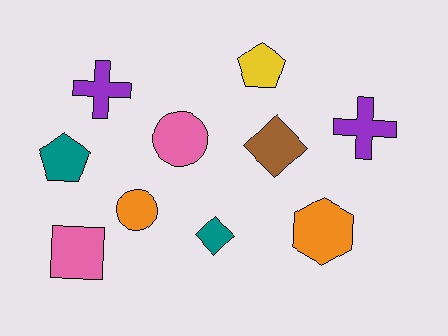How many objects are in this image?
There are 10 objects.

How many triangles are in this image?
There are no triangles.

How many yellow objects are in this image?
There is 1 yellow object.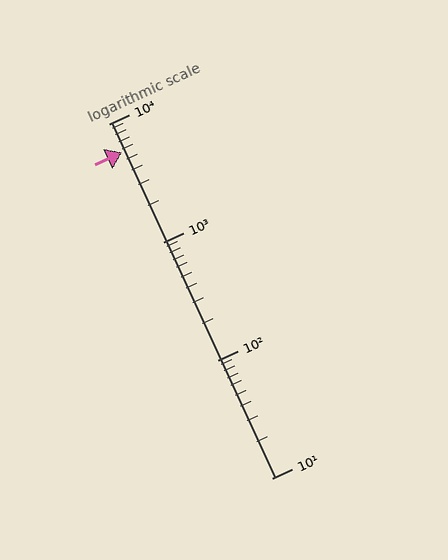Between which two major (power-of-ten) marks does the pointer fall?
The pointer is between 1000 and 10000.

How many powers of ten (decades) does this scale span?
The scale spans 3 decades, from 10 to 10000.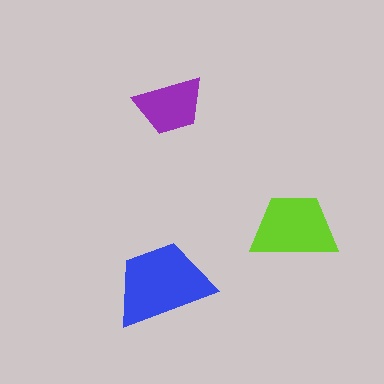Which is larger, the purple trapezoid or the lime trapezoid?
The lime one.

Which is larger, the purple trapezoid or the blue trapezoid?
The blue one.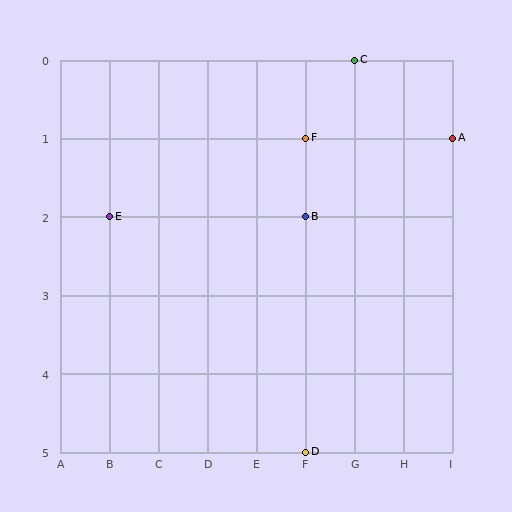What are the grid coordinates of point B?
Point B is at grid coordinates (F, 2).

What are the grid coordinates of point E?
Point E is at grid coordinates (B, 2).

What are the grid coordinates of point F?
Point F is at grid coordinates (F, 1).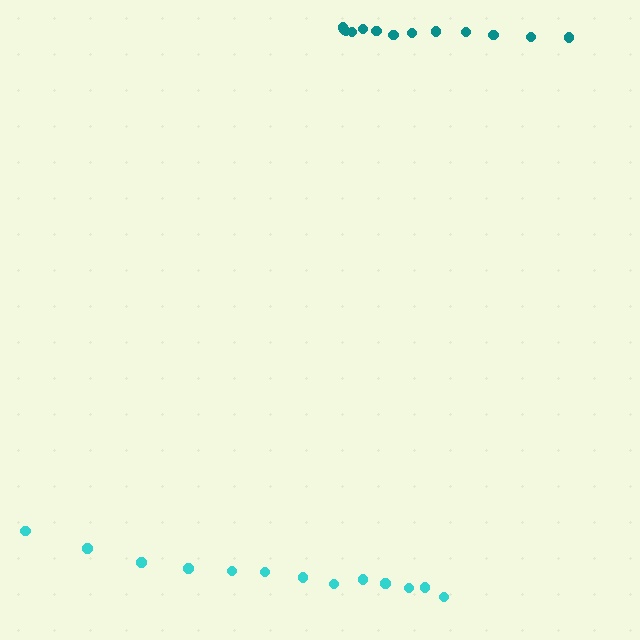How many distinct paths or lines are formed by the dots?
There are 2 distinct paths.